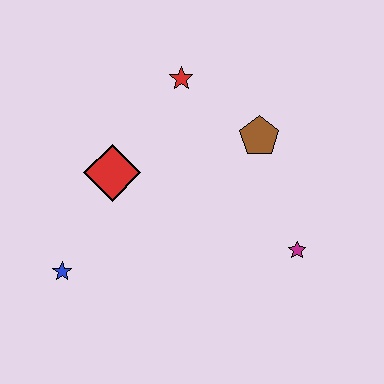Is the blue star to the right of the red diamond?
No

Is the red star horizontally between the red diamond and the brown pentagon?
Yes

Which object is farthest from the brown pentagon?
The blue star is farthest from the brown pentagon.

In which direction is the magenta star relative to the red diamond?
The magenta star is to the right of the red diamond.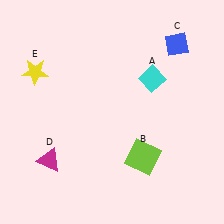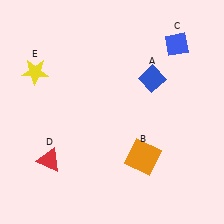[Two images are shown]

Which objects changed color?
A changed from cyan to blue. B changed from lime to orange. D changed from magenta to red.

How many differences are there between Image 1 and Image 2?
There are 3 differences between the two images.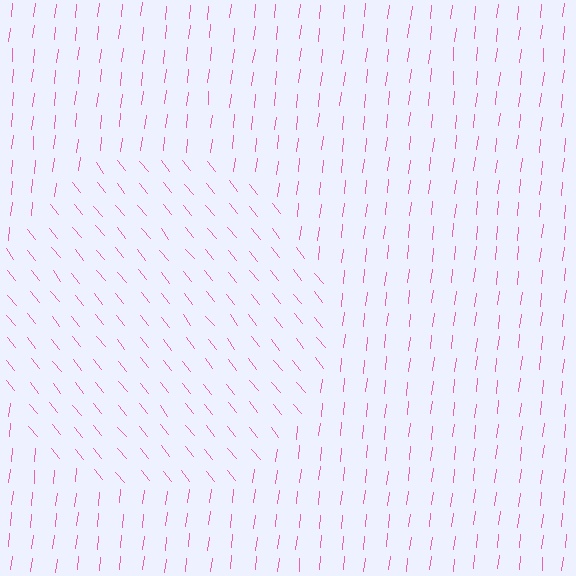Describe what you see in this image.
The image is filled with small pink line segments. A circle region in the image has lines oriented differently from the surrounding lines, creating a visible texture boundary.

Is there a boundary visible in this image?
Yes, there is a texture boundary formed by a change in line orientation.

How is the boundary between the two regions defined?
The boundary is defined purely by a change in line orientation (approximately 45 degrees difference). All lines are the same color and thickness.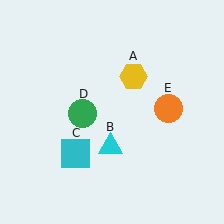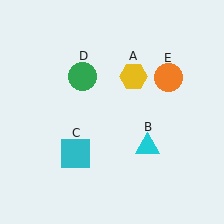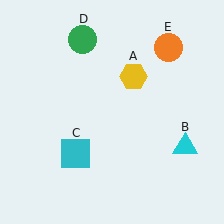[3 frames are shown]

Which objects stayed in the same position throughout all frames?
Yellow hexagon (object A) and cyan square (object C) remained stationary.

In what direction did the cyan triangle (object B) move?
The cyan triangle (object B) moved right.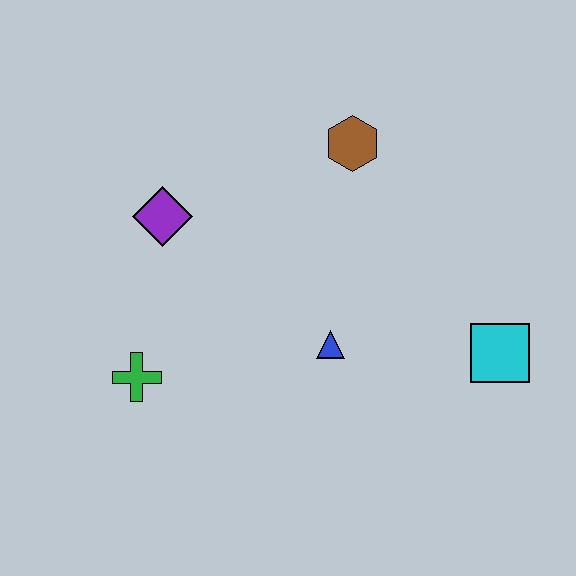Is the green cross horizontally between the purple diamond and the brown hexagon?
No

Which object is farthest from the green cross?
The cyan square is farthest from the green cross.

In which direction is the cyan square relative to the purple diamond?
The cyan square is to the right of the purple diamond.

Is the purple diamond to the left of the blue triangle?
Yes